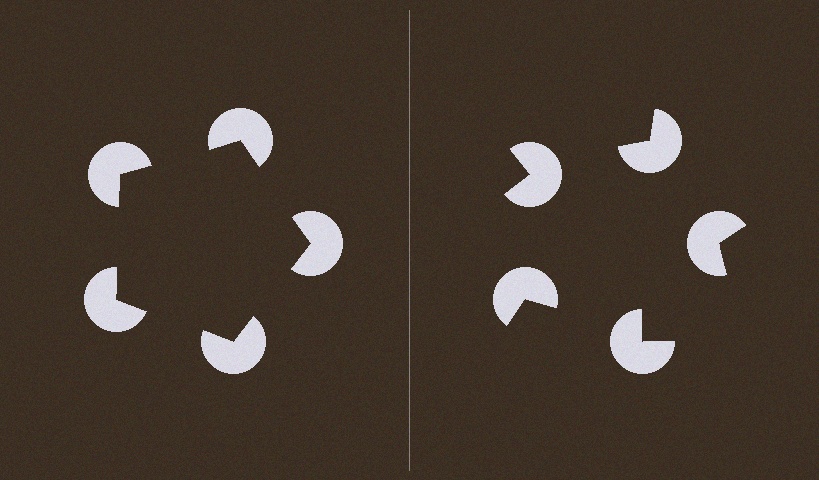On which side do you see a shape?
An illusory pentagon appears on the left side. On the right side the wedge cuts are rotated, so no coherent shape forms.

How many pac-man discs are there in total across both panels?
10 — 5 on each side.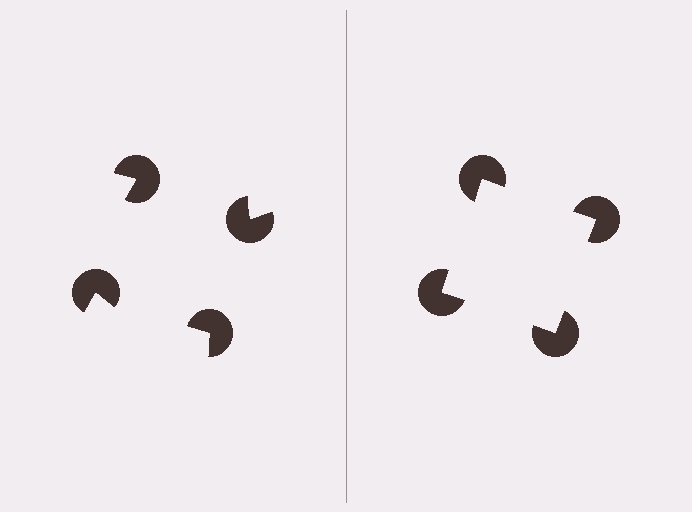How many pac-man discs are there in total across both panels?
8 — 4 on each side.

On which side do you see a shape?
An illusory square appears on the right side. On the left side the wedge cuts are rotated, so no coherent shape forms.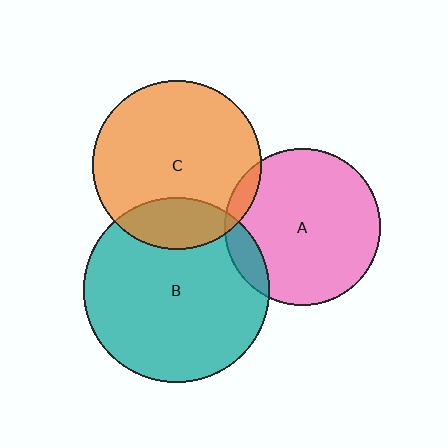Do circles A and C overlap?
Yes.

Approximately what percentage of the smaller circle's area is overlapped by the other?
Approximately 5%.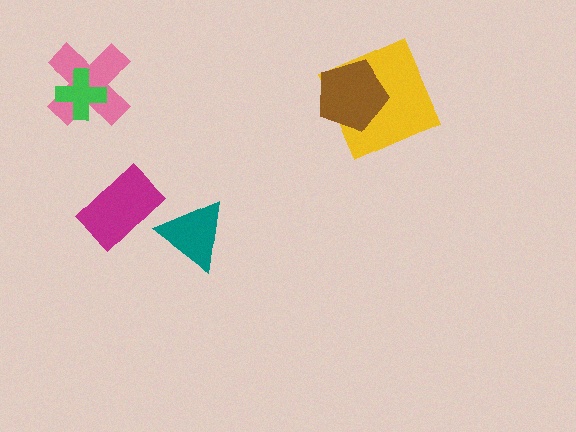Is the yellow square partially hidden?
Yes, it is partially covered by another shape.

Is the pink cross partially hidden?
Yes, it is partially covered by another shape.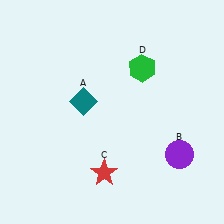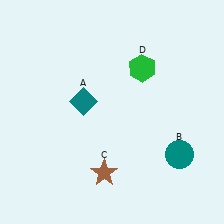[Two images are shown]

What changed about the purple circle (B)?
In Image 1, B is purple. In Image 2, it changed to teal.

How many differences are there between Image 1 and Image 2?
There are 2 differences between the two images.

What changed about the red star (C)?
In Image 1, C is red. In Image 2, it changed to brown.